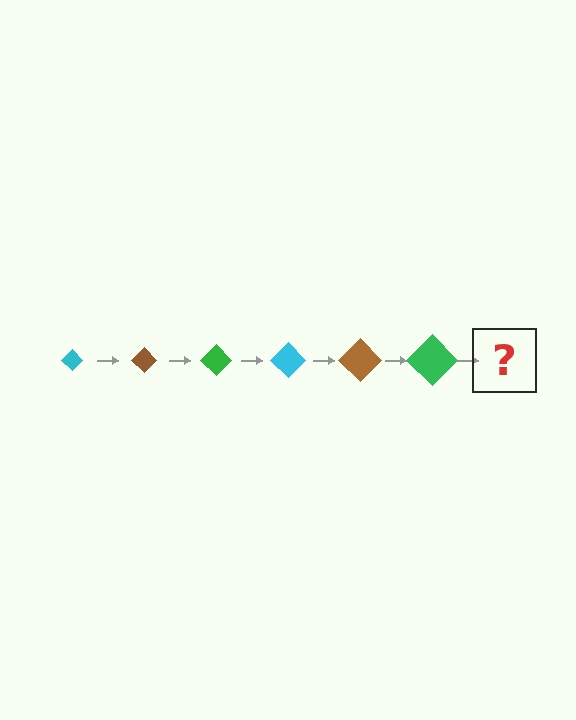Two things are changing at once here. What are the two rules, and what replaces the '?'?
The two rules are that the diamond grows larger each step and the color cycles through cyan, brown, and green. The '?' should be a cyan diamond, larger than the previous one.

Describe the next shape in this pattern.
It should be a cyan diamond, larger than the previous one.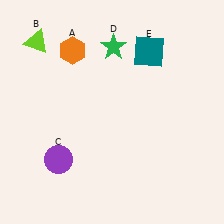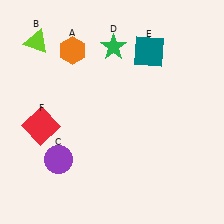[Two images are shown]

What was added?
A red square (F) was added in Image 2.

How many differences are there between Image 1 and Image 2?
There is 1 difference between the two images.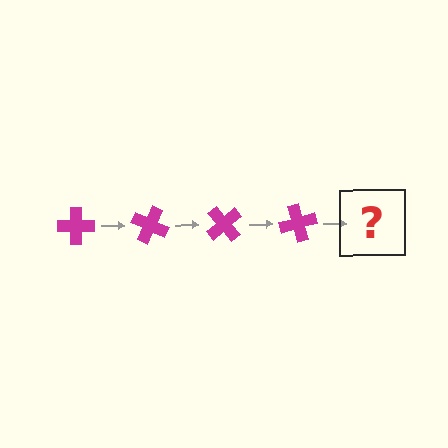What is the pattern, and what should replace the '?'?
The pattern is that the cross rotates 25 degrees each step. The '?' should be a magenta cross rotated 100 degrees.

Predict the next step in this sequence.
The next step is a magenta cross rotated 100 degrees.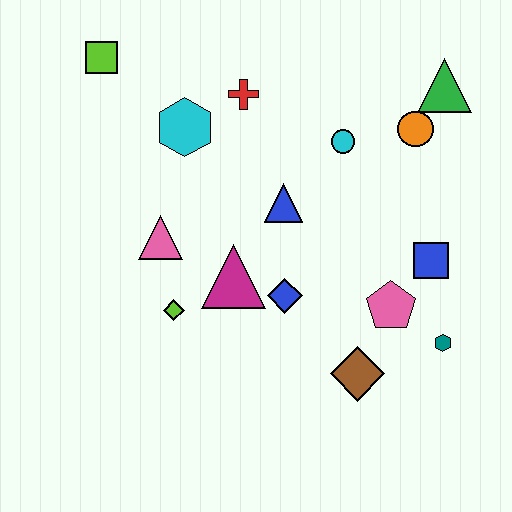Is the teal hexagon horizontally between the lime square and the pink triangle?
No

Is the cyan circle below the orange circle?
Yes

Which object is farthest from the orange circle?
The lime square is farthest from the orange circle.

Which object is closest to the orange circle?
The green triangle is closest to the orange circle.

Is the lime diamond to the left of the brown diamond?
Yes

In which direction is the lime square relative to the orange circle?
The lime square is to the left of the orange circle.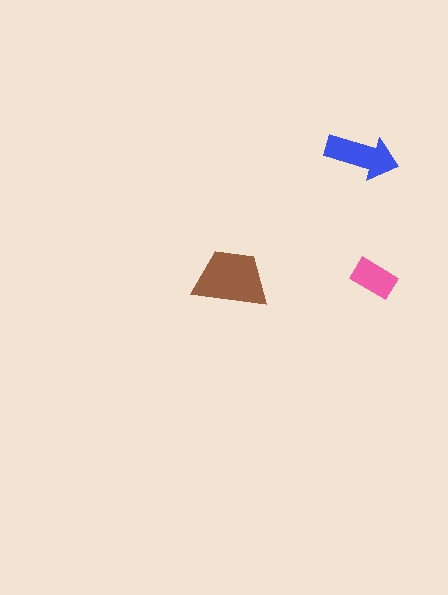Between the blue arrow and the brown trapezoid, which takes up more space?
The brown trapezoid.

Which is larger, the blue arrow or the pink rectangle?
The blue arrow.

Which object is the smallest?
The pink rectangle.